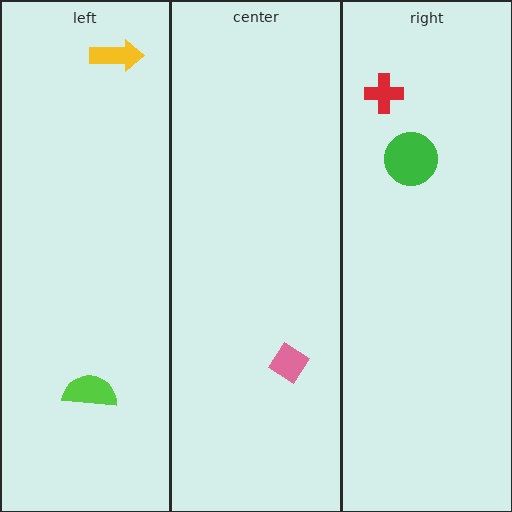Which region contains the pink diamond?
The center region.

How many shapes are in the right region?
2.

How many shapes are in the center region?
1.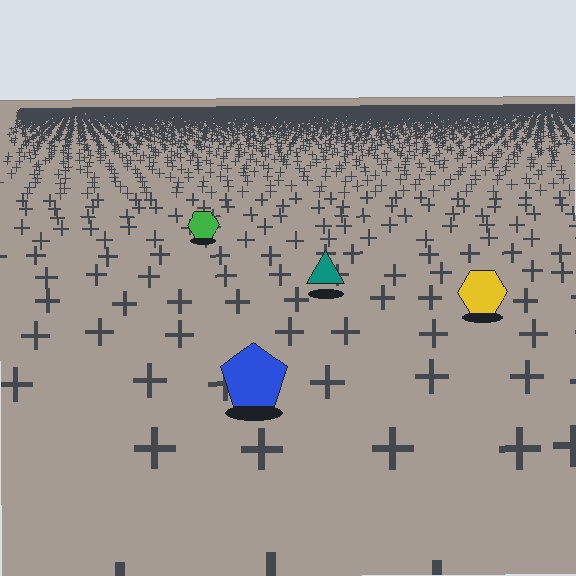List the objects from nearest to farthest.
From nearest to farthest: the blue pentagon, the yellow hexagon, the teal triangle, the green hexagon.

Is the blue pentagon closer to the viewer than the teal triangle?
Yes. The blue pentagon is closer — you can tell from the texture gradient: the ground texture is coarser near it.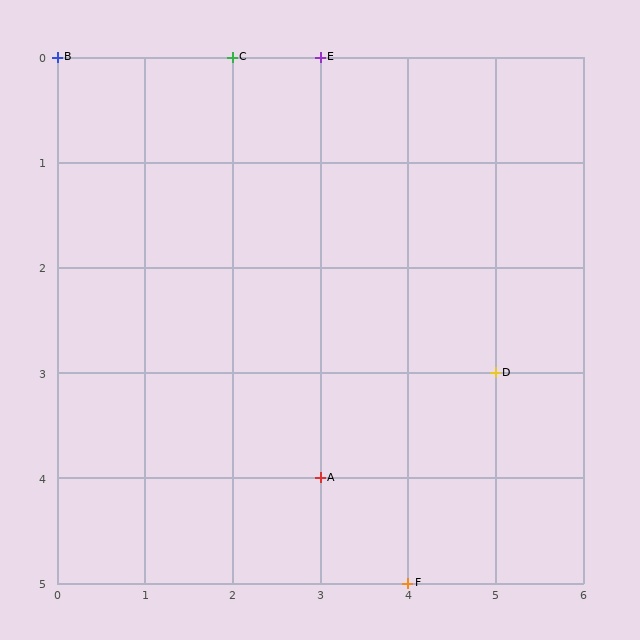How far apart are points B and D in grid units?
Points B and D are 5 columns and 3 rows apart (about 5.8 grid units diagonally).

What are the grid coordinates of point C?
Point C is at grid coordinates (2, 0).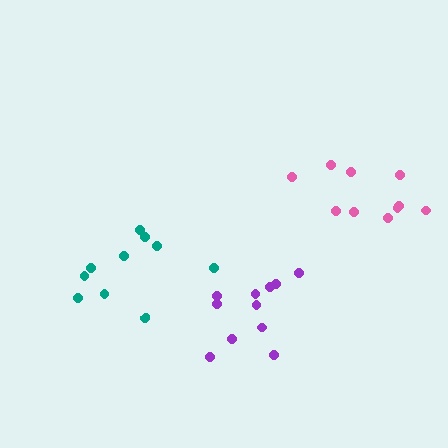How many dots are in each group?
Group 1: 11 dots, Group 2: 10 dots, Group 3: 10 dots (31 total).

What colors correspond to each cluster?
The clusters are colored: purple, teal, pink.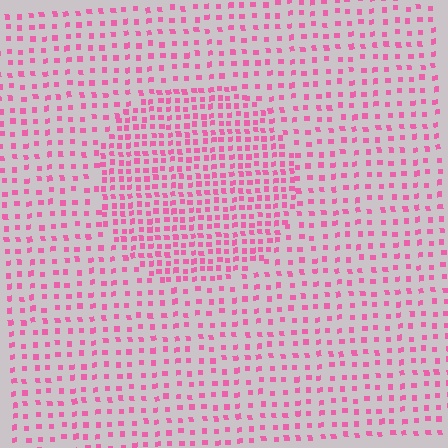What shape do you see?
I see a circle.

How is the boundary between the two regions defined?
The boundary is defined by a change in element density (approximately 1.9x ratio). All elements are the same color, size, and shape.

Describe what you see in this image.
The image contains small pink elements arranged at two different densities. A circle-shaped region is visible where the elements are more densely packed than the surrounding area.